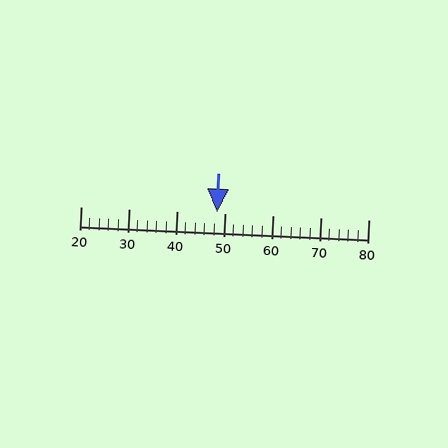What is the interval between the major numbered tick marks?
The major tick marks are spaced 10 units apart.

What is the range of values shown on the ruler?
The ruler shows values from 20 to 80.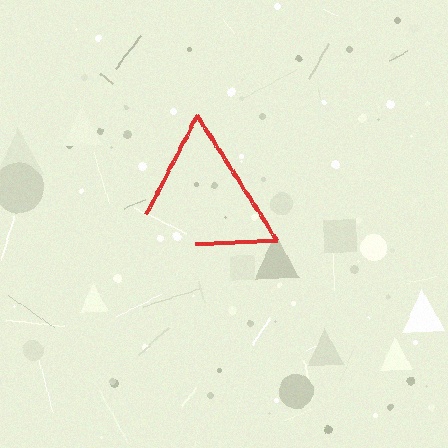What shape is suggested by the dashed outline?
The dashed outline suggests a triangle.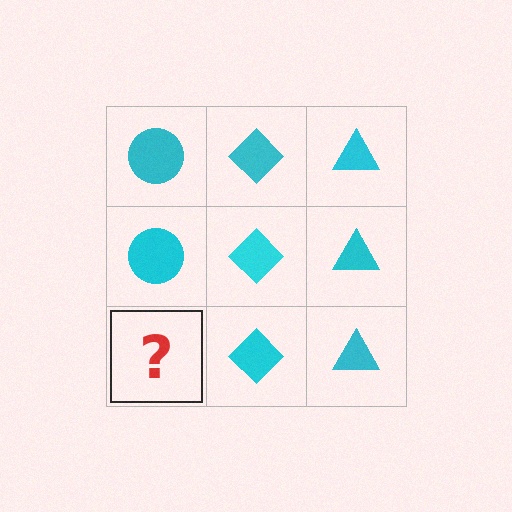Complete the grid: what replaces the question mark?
The question mark should be replaced with a cyan circle.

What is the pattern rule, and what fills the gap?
The rule is that each column has a consistent shape. The gap should be filled with a cyan circle.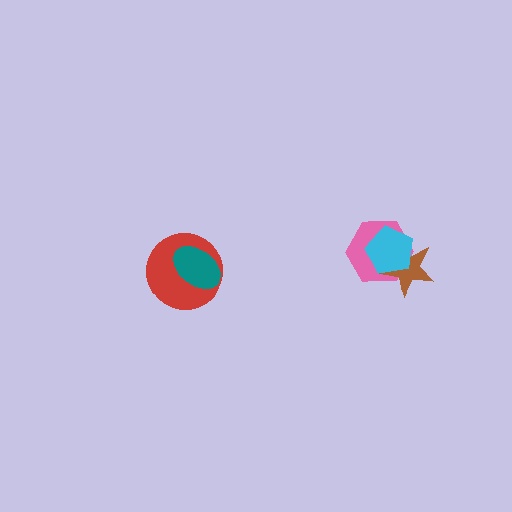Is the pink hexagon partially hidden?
Yes, it is partially covered by another shape.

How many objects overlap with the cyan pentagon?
2 objects overlap with the cyan pentagon.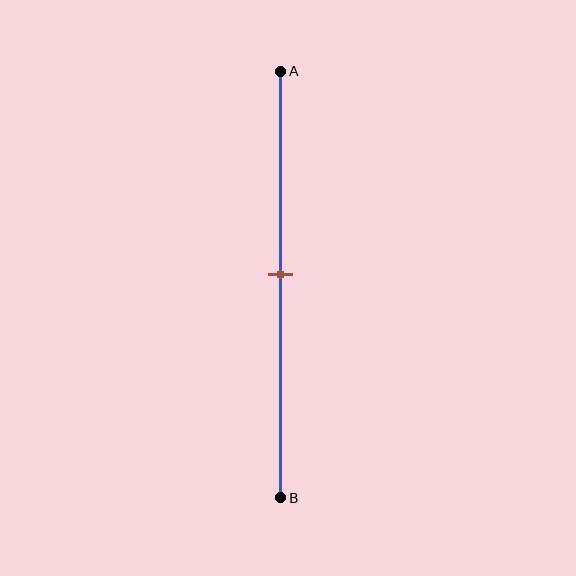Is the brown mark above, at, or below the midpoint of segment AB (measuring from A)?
The brown mark is approximately at the midpoint of segment AB.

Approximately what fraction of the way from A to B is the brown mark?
The brown mark is approximately 50% of the way from A to B.